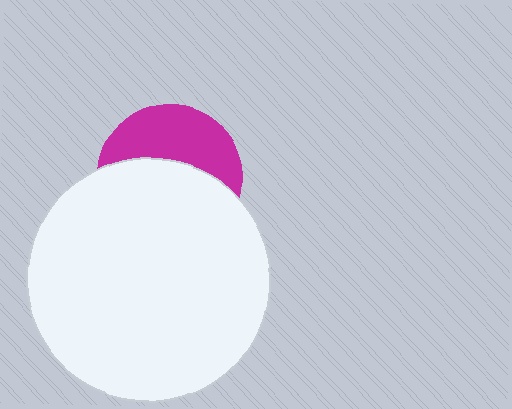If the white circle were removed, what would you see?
You would see the complete magenta circle.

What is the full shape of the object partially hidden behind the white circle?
The partially hidden object is a magenta circle.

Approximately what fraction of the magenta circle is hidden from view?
Roughly 58% of the magenta circle is hidden behind the white circle.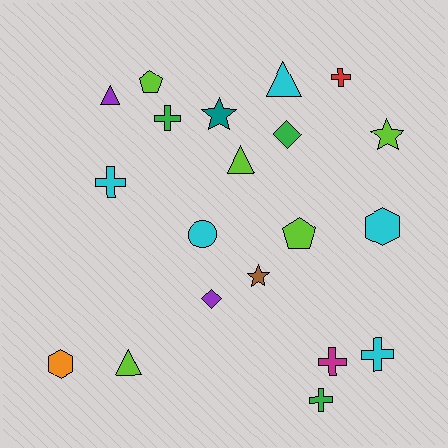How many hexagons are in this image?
There are 2 hexagons.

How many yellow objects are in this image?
There are no yellow objects.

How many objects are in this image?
There are 20 objects.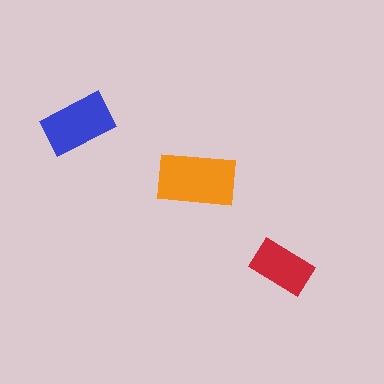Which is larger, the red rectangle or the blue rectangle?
The blue one.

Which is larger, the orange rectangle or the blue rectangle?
The orange one.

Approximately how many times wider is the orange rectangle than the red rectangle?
About 1.5 times wider.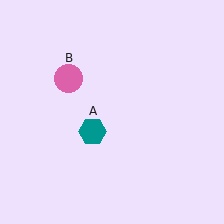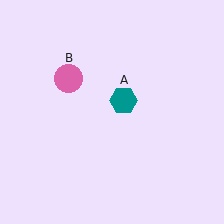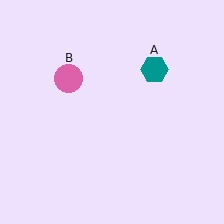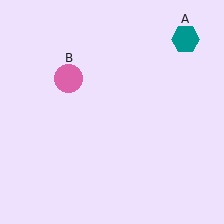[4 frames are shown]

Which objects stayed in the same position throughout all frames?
Pink circle (object B) remained stationary.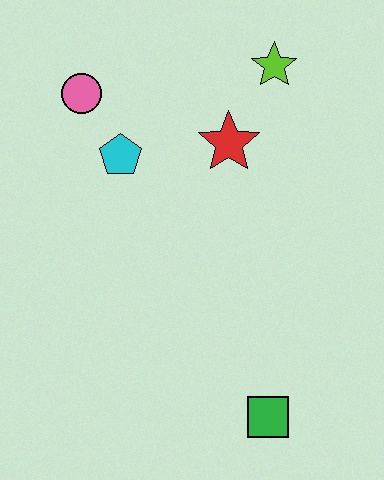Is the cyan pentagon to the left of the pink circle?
No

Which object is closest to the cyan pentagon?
The pink circle is closest to the cyan pentagon.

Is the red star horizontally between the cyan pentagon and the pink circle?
No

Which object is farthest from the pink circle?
The green square is farthest from the pink circle.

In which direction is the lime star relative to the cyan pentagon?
The lime star is to the right of the cyan pentagon.